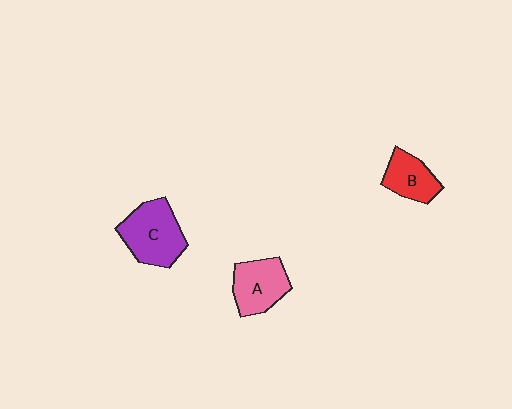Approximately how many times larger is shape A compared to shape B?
Approximately 1.3 times.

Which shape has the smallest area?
Shape B (red).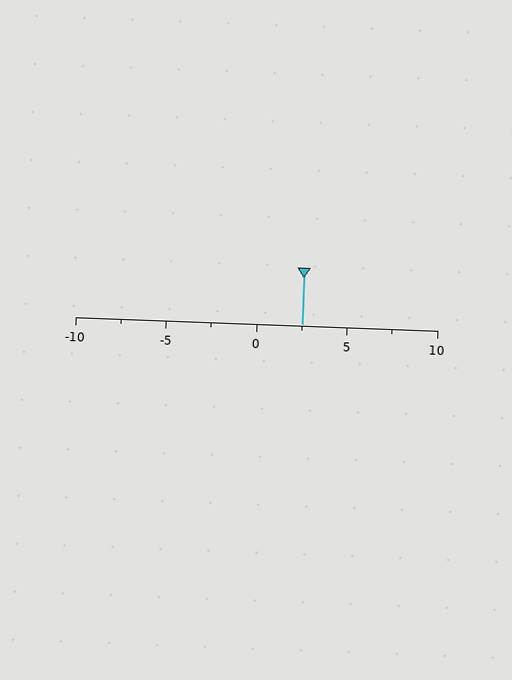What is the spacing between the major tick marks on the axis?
The major ticks are spaced 5 apart.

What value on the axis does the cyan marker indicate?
The marker indicates approximately 2.5.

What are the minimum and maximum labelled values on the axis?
The axis runs from -10 to 10.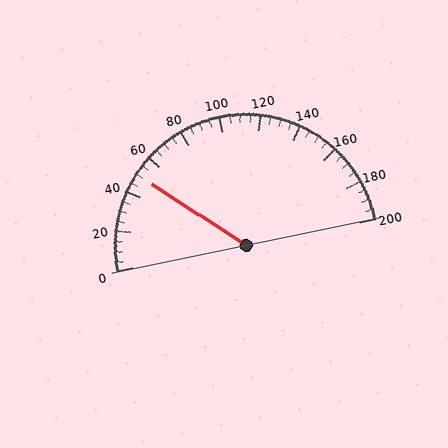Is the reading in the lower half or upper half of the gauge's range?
The reading is in the lower half of the range (0 to 200).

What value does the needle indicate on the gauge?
The needle indicates approximately 50.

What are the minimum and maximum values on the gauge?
The gauge ranges from 0 to 200.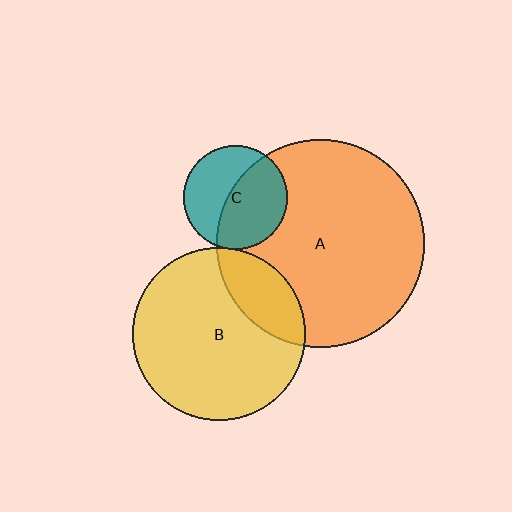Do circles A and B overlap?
Yes.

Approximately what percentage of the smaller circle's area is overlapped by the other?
Approximately 20%.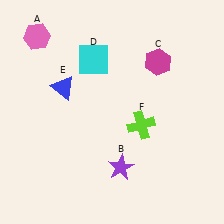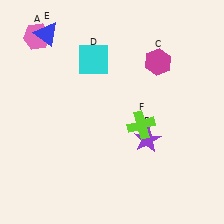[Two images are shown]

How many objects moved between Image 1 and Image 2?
2 objects moved between the two images.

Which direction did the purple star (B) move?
The purple star (B) moved up.